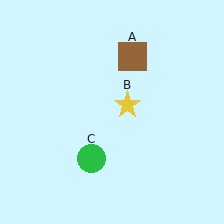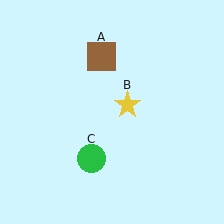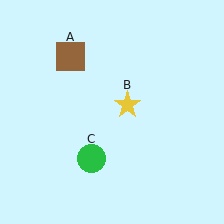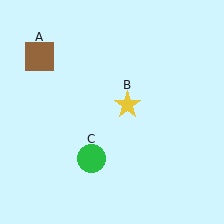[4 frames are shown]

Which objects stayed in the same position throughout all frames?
Yellow star (object B) and green circle (object C) remained stationary.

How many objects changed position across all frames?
1 object changed position: brown square (object A).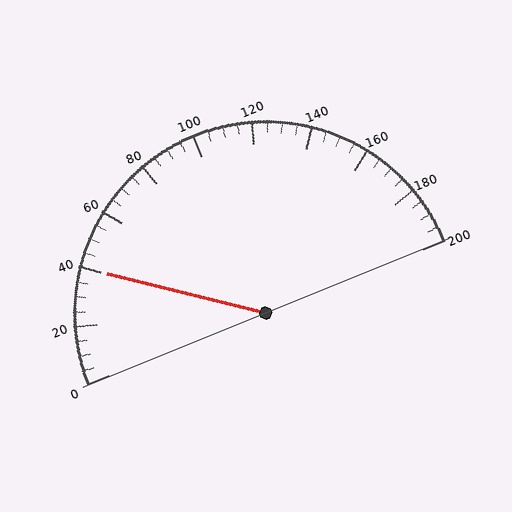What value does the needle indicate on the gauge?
The needle indicates approximately 40.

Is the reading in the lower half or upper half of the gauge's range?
The reading is in the lower half of the range (0 to 200).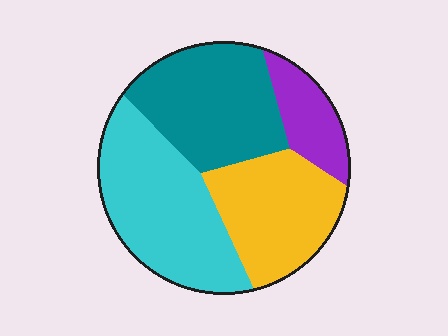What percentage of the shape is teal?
Teal covers 29% of the shape.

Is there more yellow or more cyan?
Cyan.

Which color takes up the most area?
Cyan, at roughly 35%.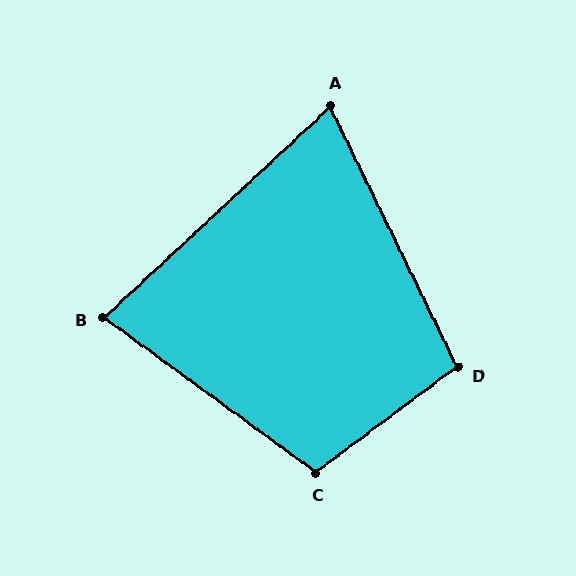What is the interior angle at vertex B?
Approximately 79 degrees (acute).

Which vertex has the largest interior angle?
C, at approximately 107 degrees.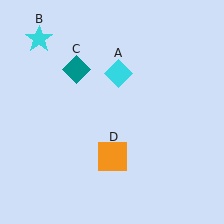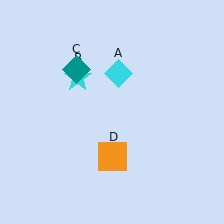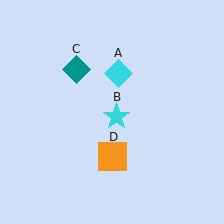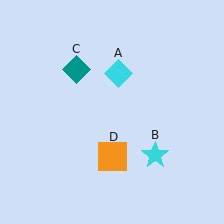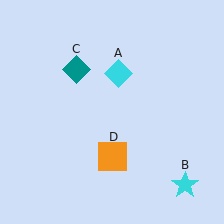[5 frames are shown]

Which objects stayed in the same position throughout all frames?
Cyan diamond (object A) and teal diamond (object C) and orange square (object D) remained stationary.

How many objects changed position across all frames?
1 object changed position: cyan star (object B).